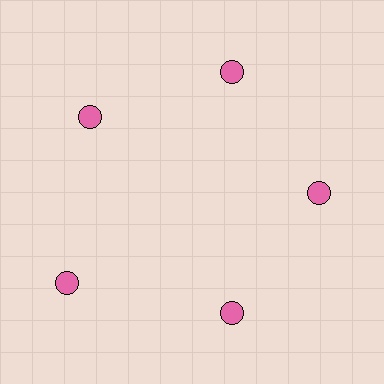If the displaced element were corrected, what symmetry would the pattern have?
It would have 5-fold rotational symmetry — the pattern would map onto itself every 72 degrees.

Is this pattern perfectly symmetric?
No. The 5 pink circles are arranged in a ring, but one element near the 8 o'clock position is pushed outward from the center, breaking the 5-fold rotational symmetry.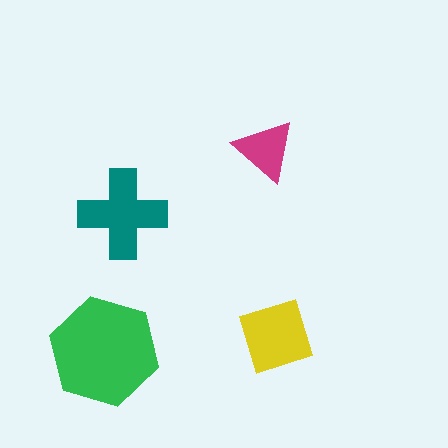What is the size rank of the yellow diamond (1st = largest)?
3rd.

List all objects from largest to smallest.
The green hexagon, the teal cross, the yellow diamond, the magenta triangle.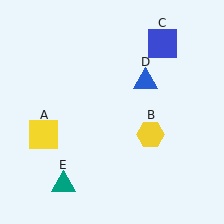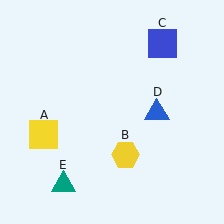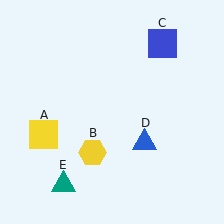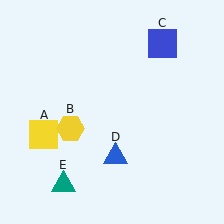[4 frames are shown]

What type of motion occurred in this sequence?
The yellow hexagon (object B), blue triangle (object D) rotated clockwise around the center of the scene.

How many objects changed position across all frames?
2 objects changed position: yellow hexagon (object B), blue triangle (object D).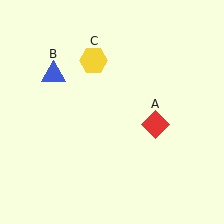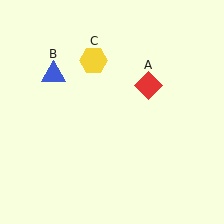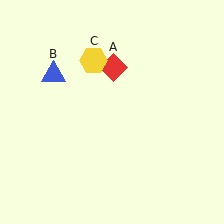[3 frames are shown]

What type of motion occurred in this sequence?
The red diamond (object A) rotated counterclockwise around the center of the scene.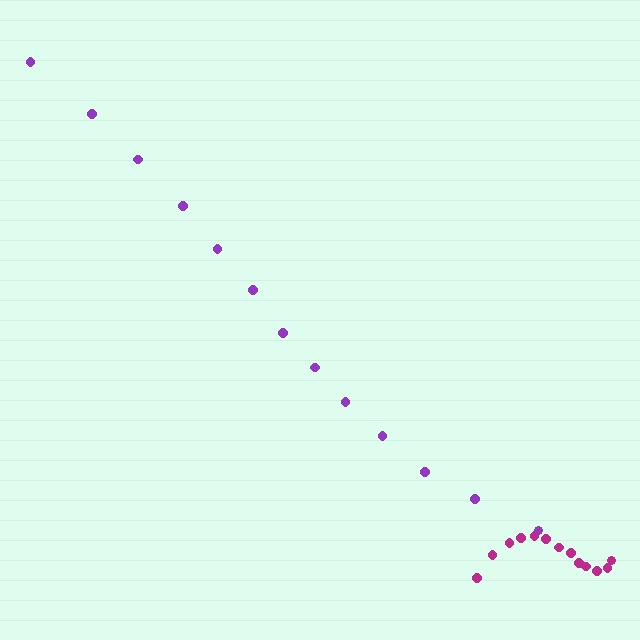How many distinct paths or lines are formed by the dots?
There are 2 distinct paths.